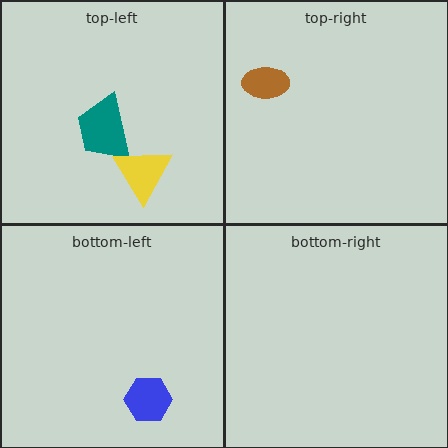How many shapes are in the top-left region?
2.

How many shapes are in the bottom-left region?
1.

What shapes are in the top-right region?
The brown ellipse.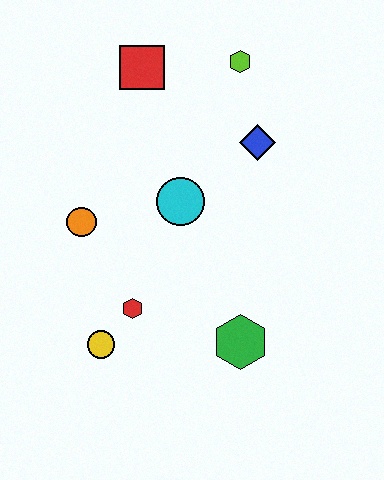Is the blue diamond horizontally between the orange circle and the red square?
No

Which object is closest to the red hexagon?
The yellow circle is closest to the red hexagon.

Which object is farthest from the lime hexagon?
The yellow circle is farthest from the lime hexagon.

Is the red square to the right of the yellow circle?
Yes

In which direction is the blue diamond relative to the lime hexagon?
The blue diamond is below the lime hexagon.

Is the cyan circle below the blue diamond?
Yes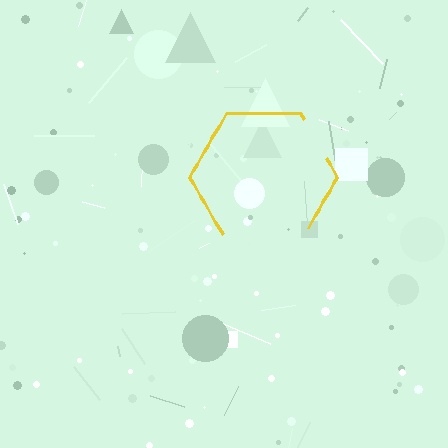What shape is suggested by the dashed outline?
The dashed outline suggests a hexagon.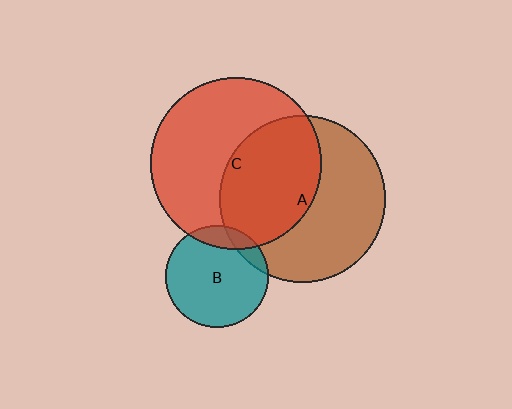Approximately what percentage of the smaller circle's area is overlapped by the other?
Approximately 15%.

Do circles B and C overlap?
Yes.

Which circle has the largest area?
Circle C (red).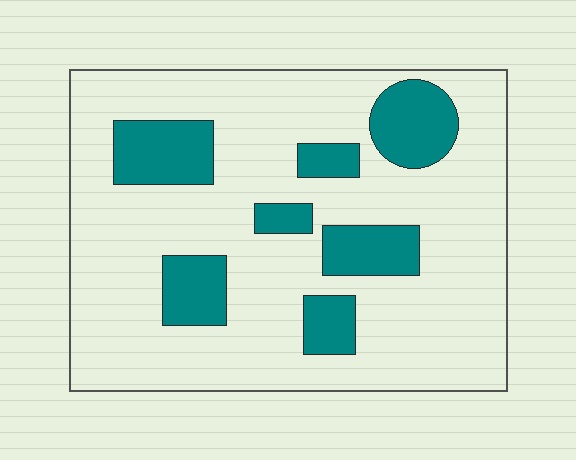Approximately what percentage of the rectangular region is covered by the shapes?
Approximately 20%.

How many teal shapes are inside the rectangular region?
7.